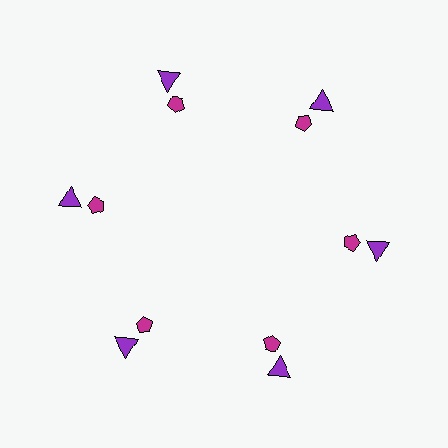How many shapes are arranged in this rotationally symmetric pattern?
There are 12 shapes, arranged in 6 groups of 2.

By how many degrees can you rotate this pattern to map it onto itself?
The pattern maps onto itself every 60 degrees of rotation.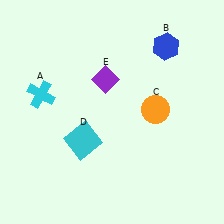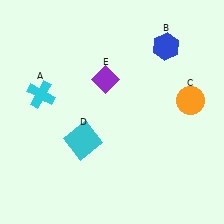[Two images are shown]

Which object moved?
The orange circle (C) moved right.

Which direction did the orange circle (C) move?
The orange circle (C) moved right.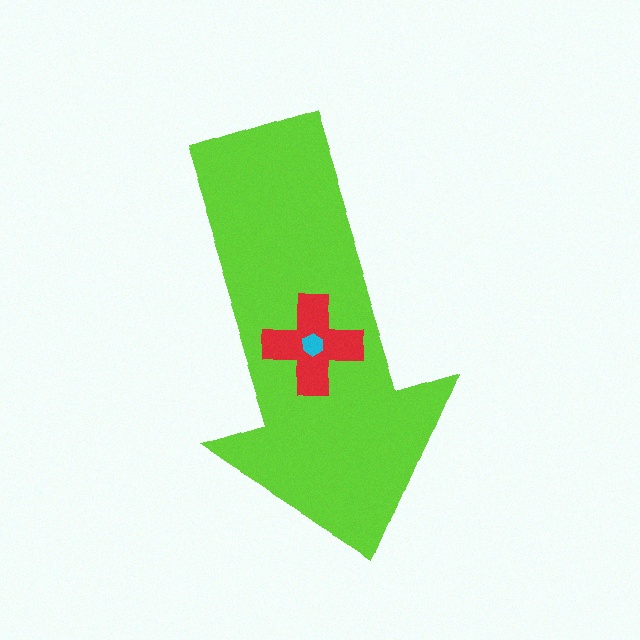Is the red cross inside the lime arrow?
Yes.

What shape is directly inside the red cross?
The cyan hexagon.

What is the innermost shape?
The cyan hexagon.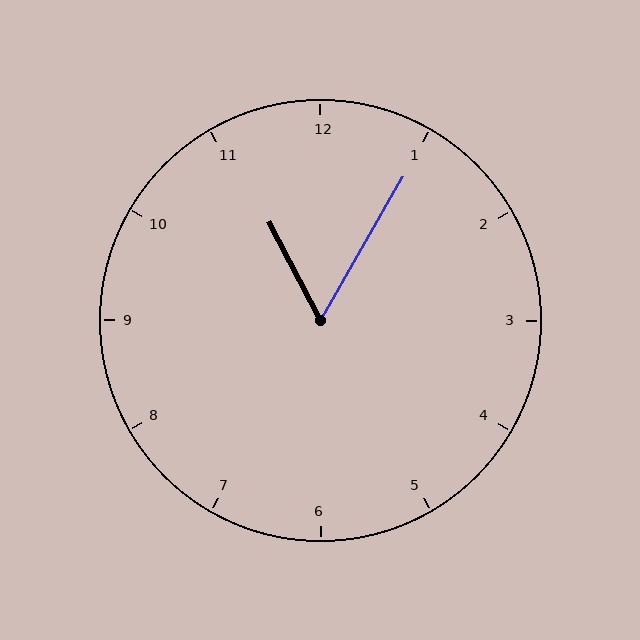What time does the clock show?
11:05.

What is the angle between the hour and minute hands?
Approximately 58 degrees.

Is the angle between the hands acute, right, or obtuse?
It is acute.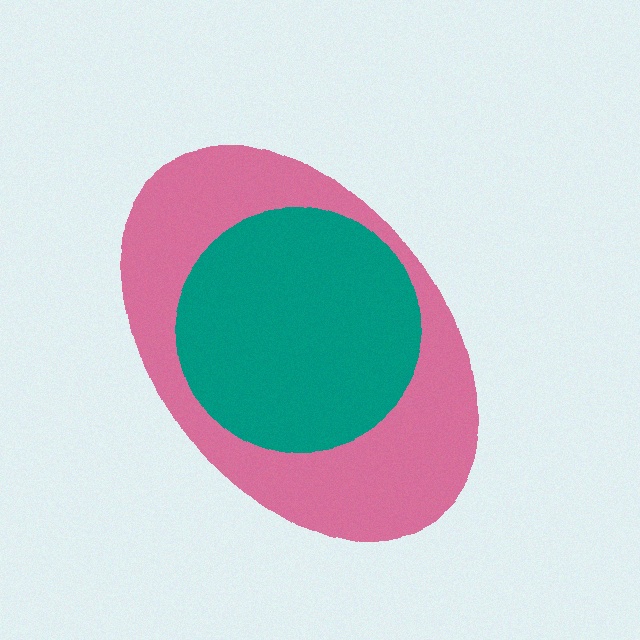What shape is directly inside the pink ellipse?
The teal circle.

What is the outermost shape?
The pink ellipse.